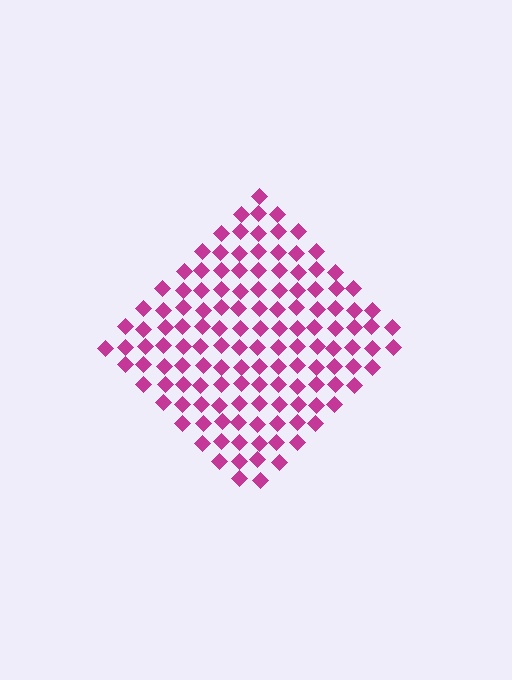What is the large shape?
The large shape is a diamond.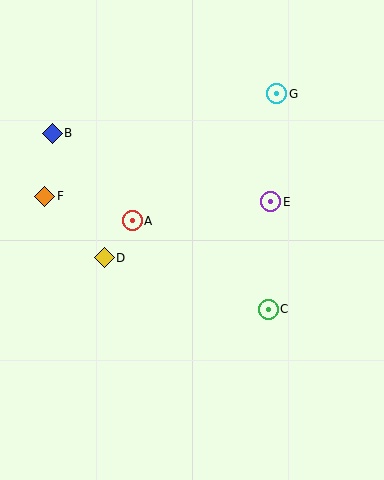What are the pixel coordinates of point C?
Point C is at (268, 309).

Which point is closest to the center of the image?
Point A at (132, 221) is closest to the center.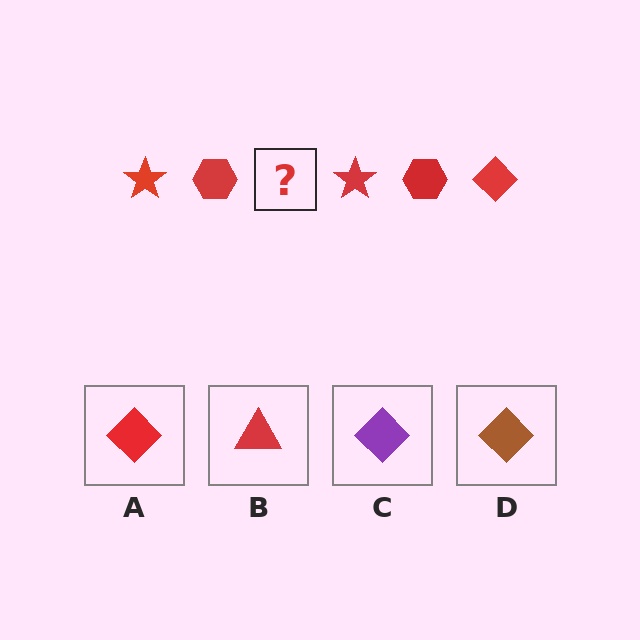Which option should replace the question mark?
Option A.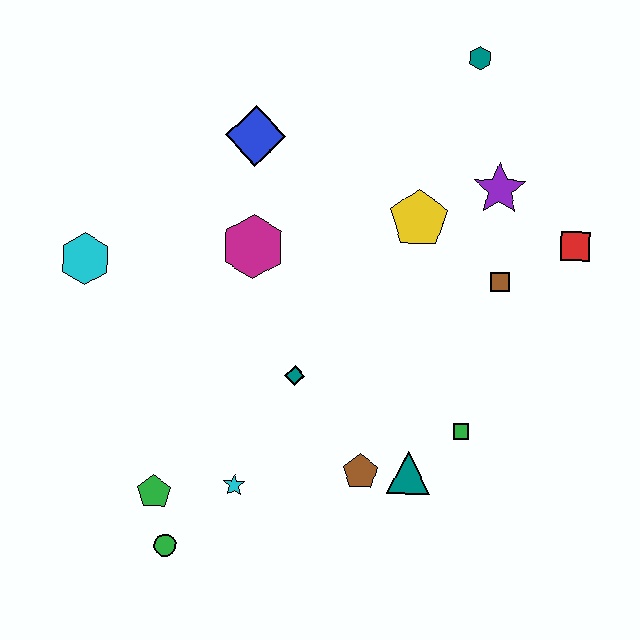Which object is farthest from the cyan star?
The teal hexagon is farthest from the cyan star.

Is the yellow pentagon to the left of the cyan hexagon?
No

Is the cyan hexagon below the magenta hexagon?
Yes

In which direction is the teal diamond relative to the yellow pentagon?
The teal diamond is below the yellow pentagon.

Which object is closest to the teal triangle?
The brown pentagon is closest to the teal triangle.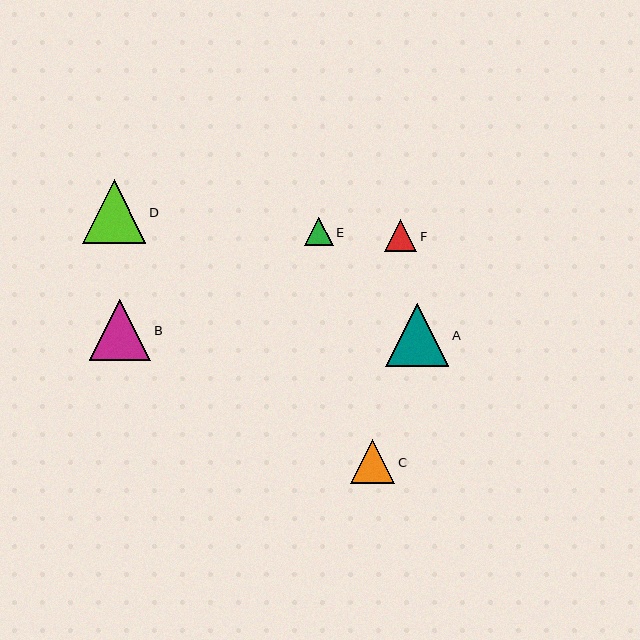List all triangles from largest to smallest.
From largest to smallest: D, A, B, C, F, E.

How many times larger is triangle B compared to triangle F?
Triangle B is approximately 1.9 times the size of triangle F.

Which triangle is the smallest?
Triangle E is the smallest with a size of approximately 29 pixels.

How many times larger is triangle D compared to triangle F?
Triangle D is approximately 2.0 times the size of triangle F.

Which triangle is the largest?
Triangle D is the largest with a size of approximately 63 pixels.